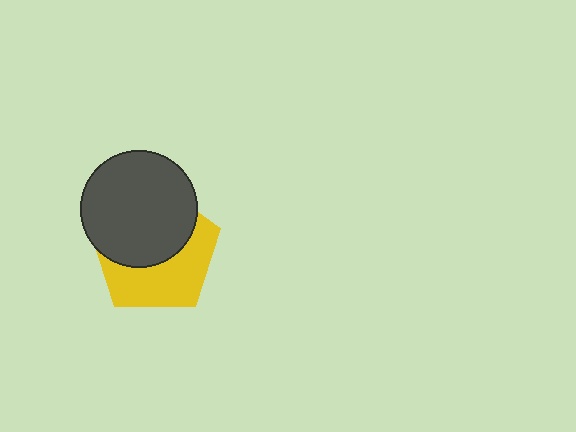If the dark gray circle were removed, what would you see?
You would see the complete yellow pentagon.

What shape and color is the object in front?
The object in front is a dark gray circle.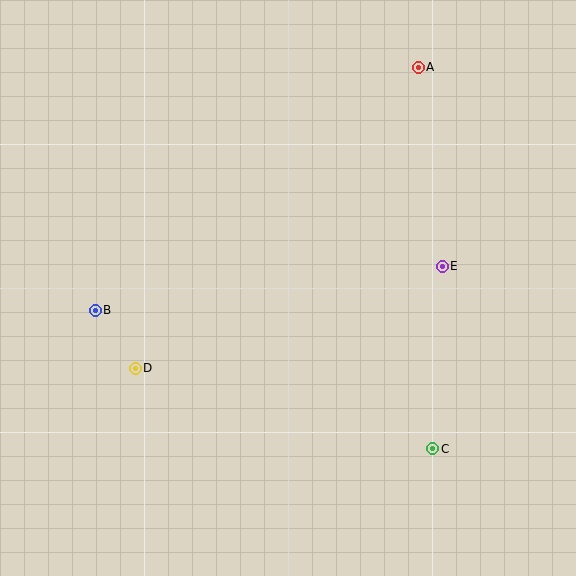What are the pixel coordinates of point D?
Point D is at (135, 368).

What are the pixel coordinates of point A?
Point A is at (418, 67).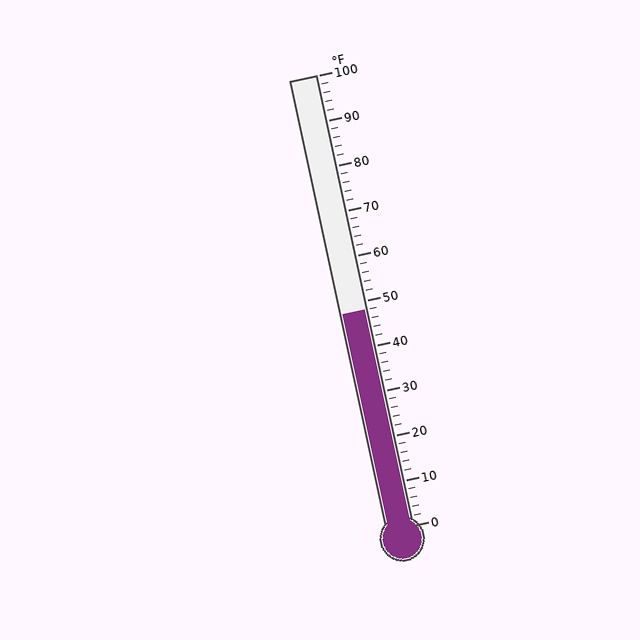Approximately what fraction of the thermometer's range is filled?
The thermometer is filled to approximately 50% of its range.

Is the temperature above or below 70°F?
The temperature is below 70°F.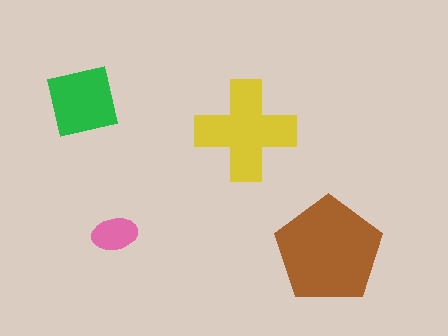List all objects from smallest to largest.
The pink ellipse, the green square, the yellow cross, the brown pentagon.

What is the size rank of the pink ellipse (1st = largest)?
4th.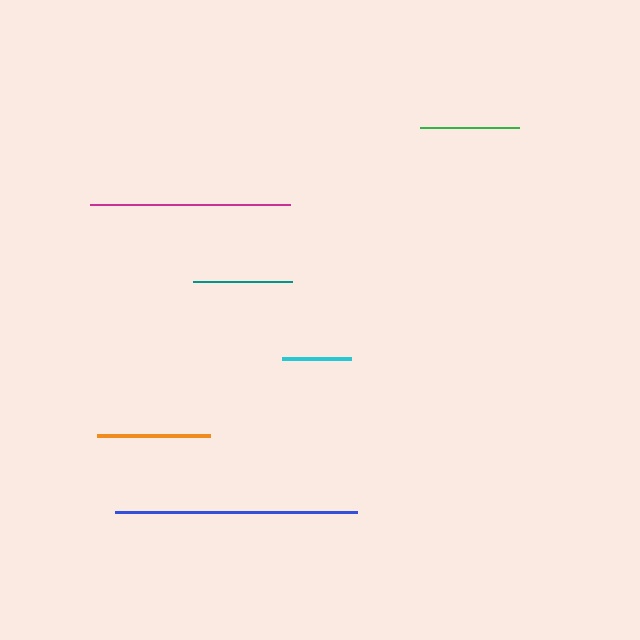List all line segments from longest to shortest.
From longest to shortest: blue, magenta, orange, teal, green, cyan.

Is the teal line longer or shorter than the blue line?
The blue line is longer than the teal line.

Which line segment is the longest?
The blue line is the longest at approximately 242 pixels.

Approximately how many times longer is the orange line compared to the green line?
The orange line is approximately 1.1 times the length of the green line.